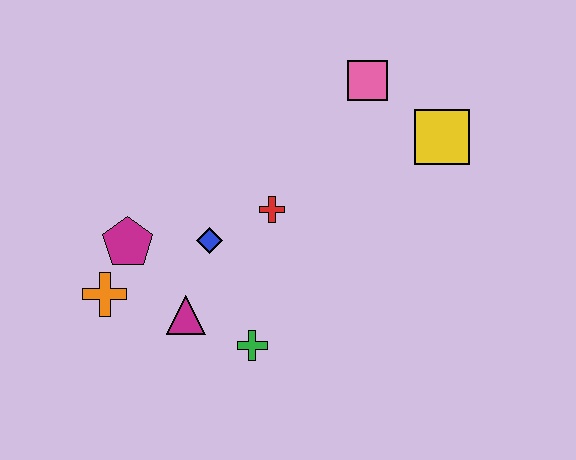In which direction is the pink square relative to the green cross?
The pink square is above the green cross.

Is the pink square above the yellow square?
Yes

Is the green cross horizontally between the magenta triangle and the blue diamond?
No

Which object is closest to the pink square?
The yellow square is closest to the pink square.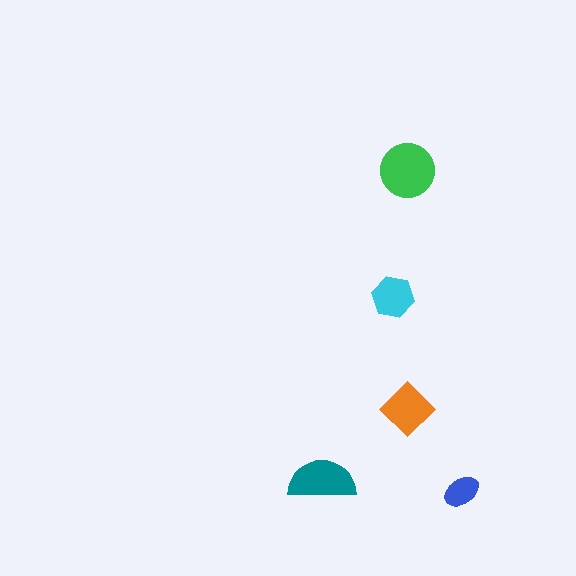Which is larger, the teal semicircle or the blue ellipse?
The teal semicircle.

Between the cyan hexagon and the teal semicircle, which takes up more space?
The teal semicircle.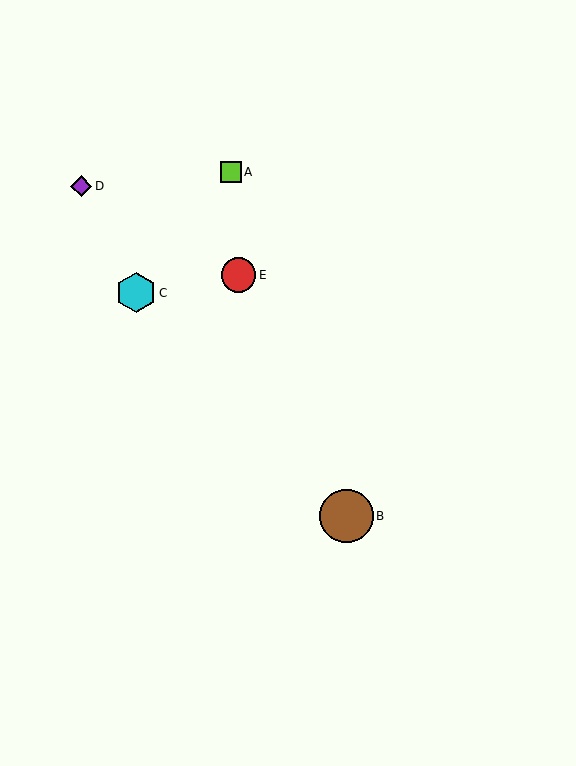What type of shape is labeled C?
Shape C is a cyan hexagon.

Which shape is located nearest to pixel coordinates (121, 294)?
The cyan hexagon (labeled C) at (136, 293) is nearest to that location.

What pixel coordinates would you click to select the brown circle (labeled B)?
Click at (346, 516) to select the brown circle B.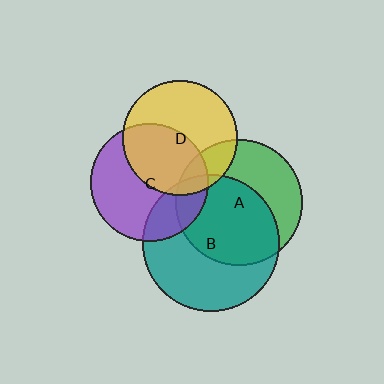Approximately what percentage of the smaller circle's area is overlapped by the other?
Approximately 60%.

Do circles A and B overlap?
Yes.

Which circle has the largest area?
Circle B (teal).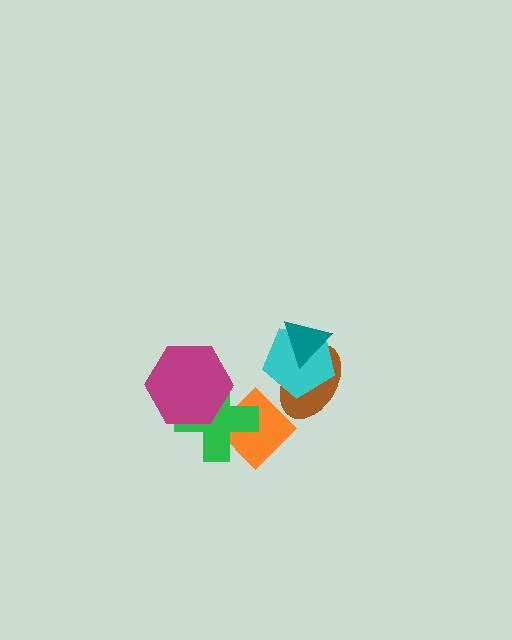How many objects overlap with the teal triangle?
2 objects overlap with the teal triangle.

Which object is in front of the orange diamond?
The green cross is in front of the orange diamond.